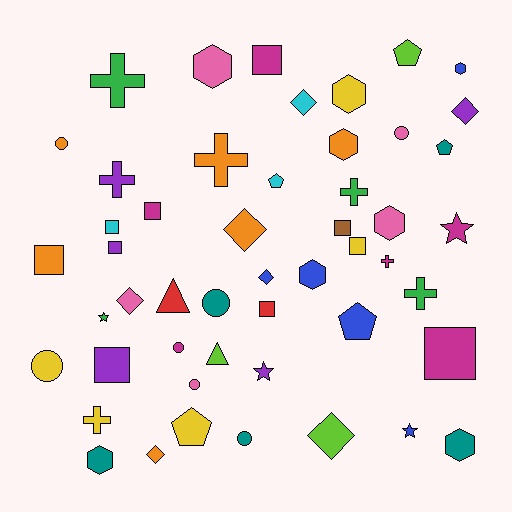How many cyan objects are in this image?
There are 3 cyan objects.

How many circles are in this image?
There are 7 circles.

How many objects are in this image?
There are 50 objects.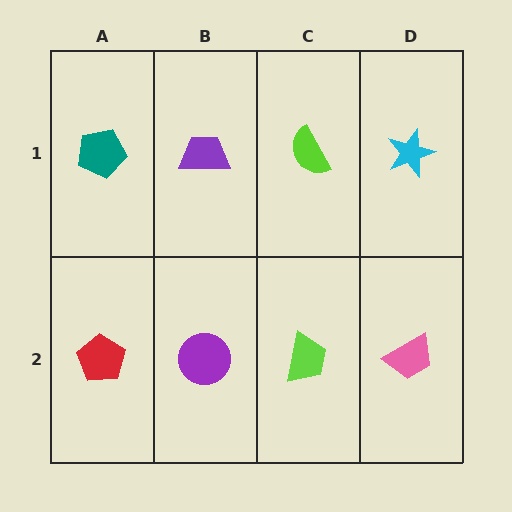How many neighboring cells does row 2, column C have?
3.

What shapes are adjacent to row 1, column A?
A red pentagon (row 2, column A), a purple trapezoid (row 1, column B).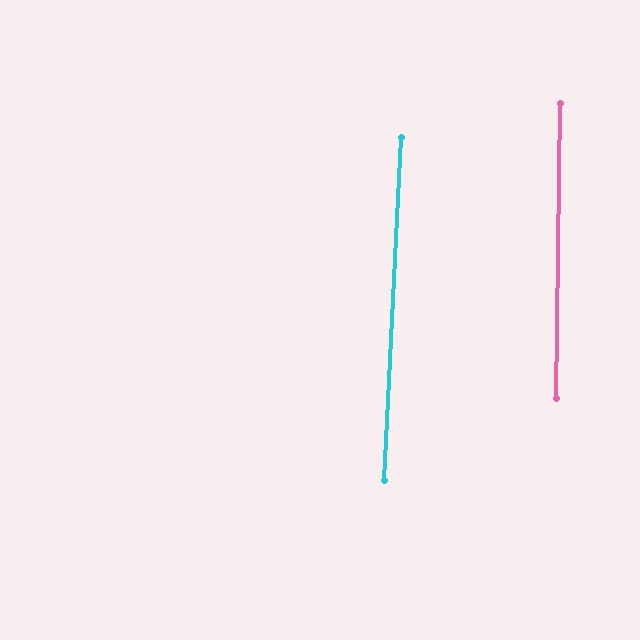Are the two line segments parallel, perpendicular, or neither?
Parallel — their directions differ by only 2.0°.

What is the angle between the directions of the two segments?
Approximately 2 degrees.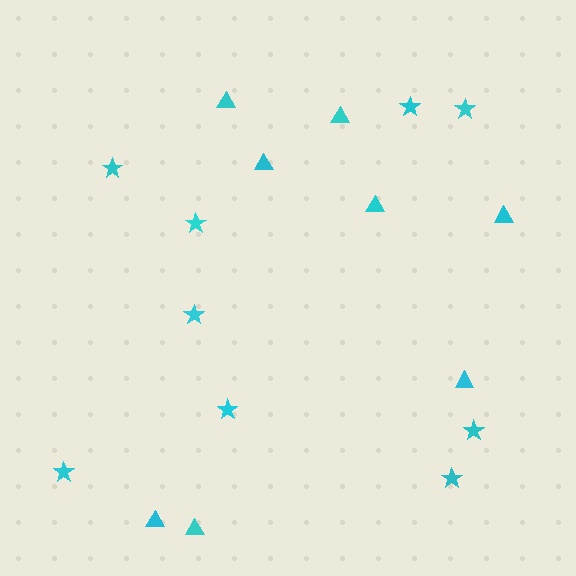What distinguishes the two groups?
There are 2 groups: one group of triangles (8) and one group of stars (9).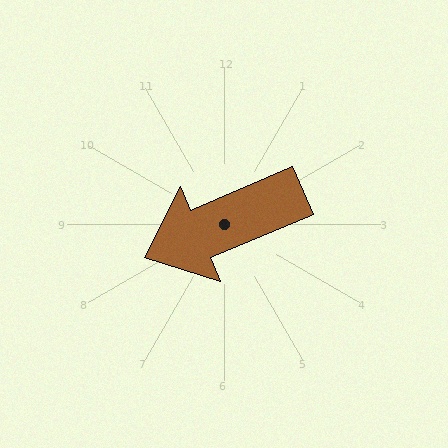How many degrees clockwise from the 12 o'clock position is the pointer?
Approximately 247 degrees.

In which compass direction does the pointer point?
Southwest.